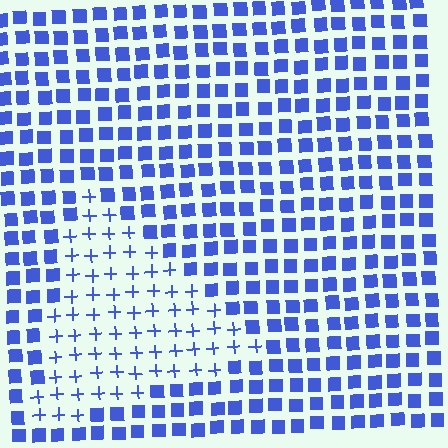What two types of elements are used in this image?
The image uses plus signs inside the triangle region and squares outside it.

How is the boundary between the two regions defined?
The boundary is defined by a change in element shape: plus signs inside vs. squares outside. All elements share the same color and spacing.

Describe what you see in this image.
The image is filled with small blue elements arranged in a uniform grid. A triangle-shaped region contains plus signs, while the surrounding area contains squares. The boundary is defined purely by the change in element shape.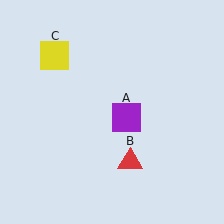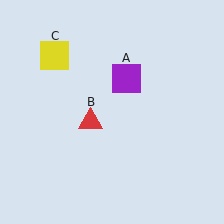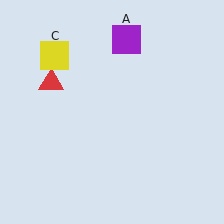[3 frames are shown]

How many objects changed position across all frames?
2 objects changed position: purple square (object A), red triangle (object B).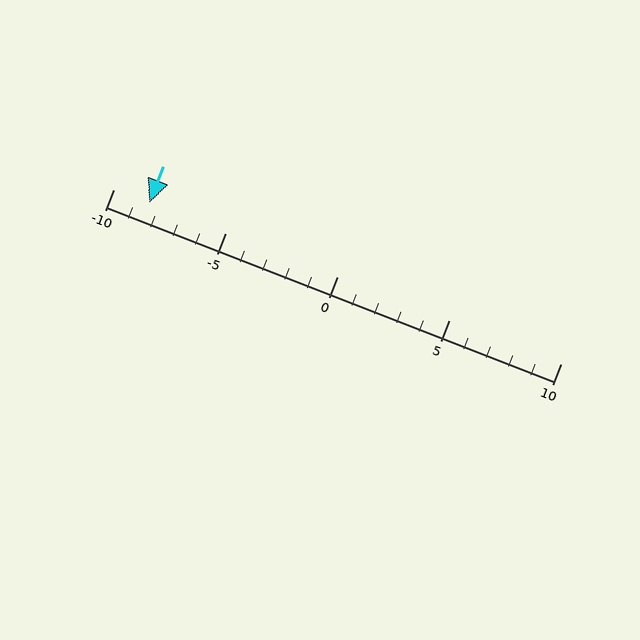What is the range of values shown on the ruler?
The ruler shows values from -10 to 10.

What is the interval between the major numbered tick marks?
The major tick marks are spaced 5 units apart.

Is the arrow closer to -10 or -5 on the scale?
The arrow is closer to -10.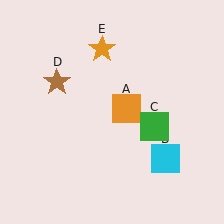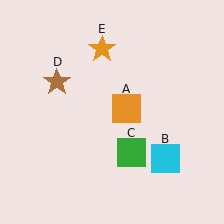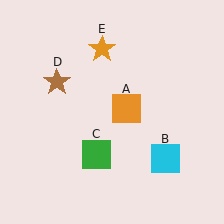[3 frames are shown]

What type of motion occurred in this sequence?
The green square (object C) rotated clockwise around the center of the scene.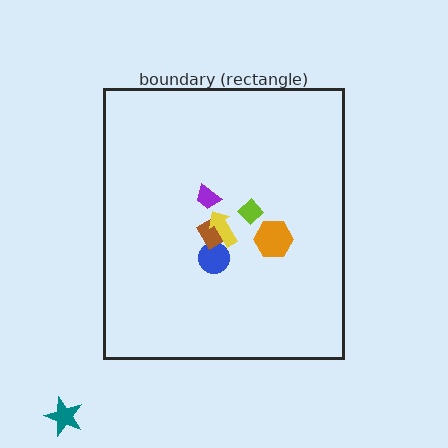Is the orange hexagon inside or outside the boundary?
Inside.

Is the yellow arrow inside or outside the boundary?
Inside.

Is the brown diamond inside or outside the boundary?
Inside.